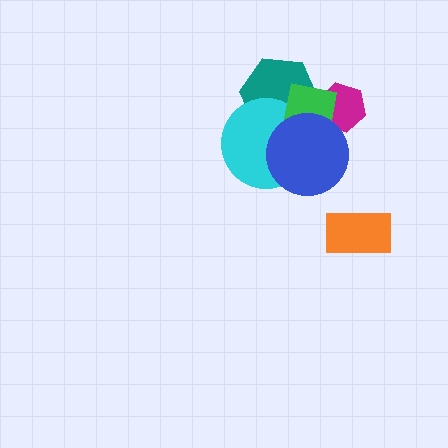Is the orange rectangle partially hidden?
No, no other shape covers it.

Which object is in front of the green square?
The blue circle is in front of the green square.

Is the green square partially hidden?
Yes, it is partially covered by another shape.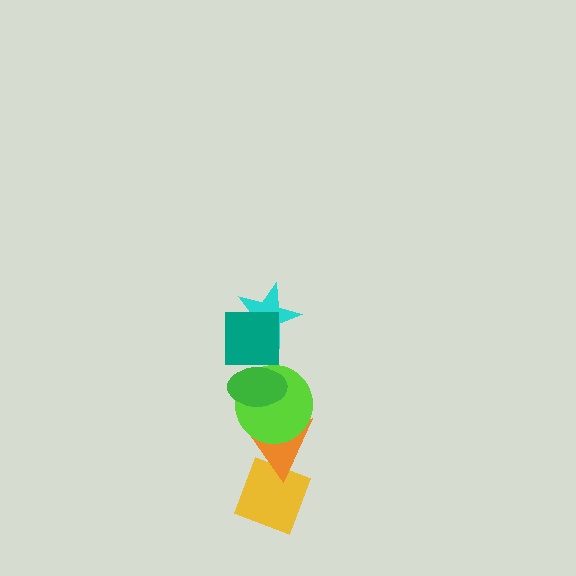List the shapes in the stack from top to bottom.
From top to bottom: the teal square, the cyan star, the green ellipse, the lime circle, the orange triangle, the yellow diamond.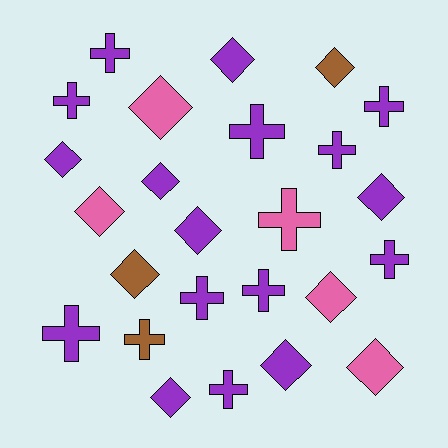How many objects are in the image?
There are 25 objects.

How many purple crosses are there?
There are 10 purple crosses.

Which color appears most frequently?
Purple, with 17 objects.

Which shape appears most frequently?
Diamond, with 13 objects.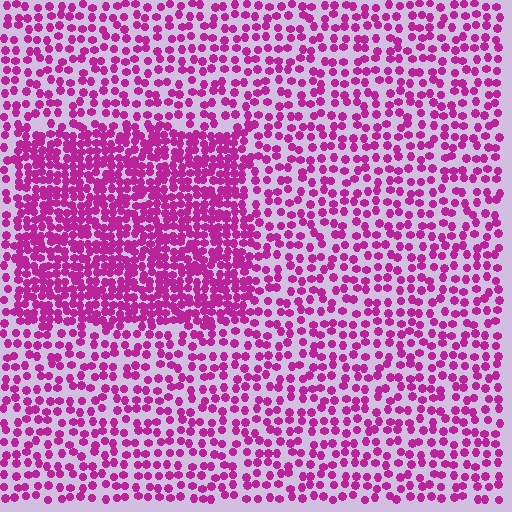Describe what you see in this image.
The image contains small magenta elements arranged at two different densities. A rectangle-shaped region is visible where the elements are more densely packed than the surrounding area.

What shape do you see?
I see a rectangle.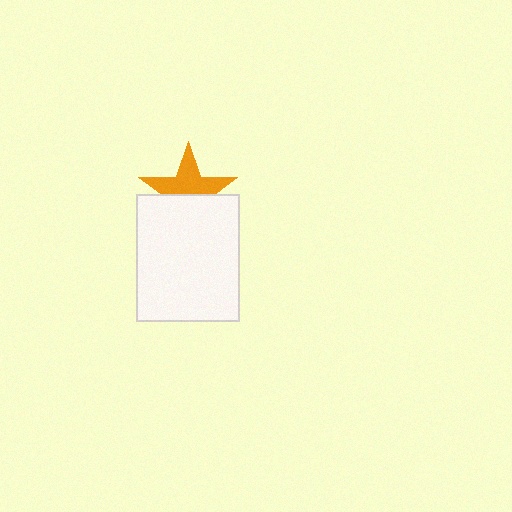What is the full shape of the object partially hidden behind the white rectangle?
The partially hidden object is an orange star.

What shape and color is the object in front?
The object in front is a white rectangle.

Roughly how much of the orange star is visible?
About half of it is visible (roughly 53%).